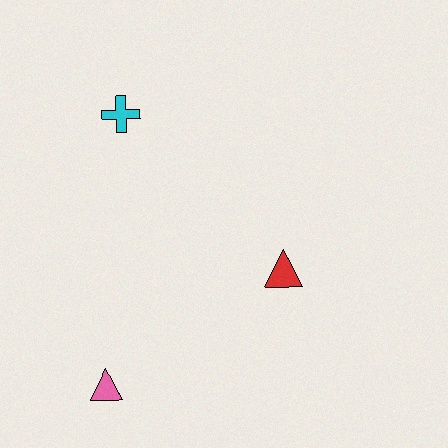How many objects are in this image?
There are 3 objects.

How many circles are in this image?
There are no circles.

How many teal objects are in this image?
There are no teal objects.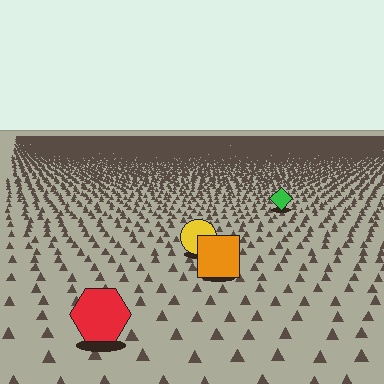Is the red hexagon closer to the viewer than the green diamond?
Yes. The red hexagon is closer — you can tell from the texture gradient: the ground texture is coarser near it.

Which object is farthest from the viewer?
The green diamond is farthest from the viewer. It appears smaller and the ground texture around it is denser.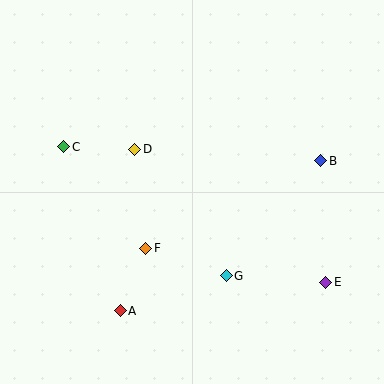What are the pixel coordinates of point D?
Point D is at (135, 149).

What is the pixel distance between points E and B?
The distance between E and B is 122 pixels.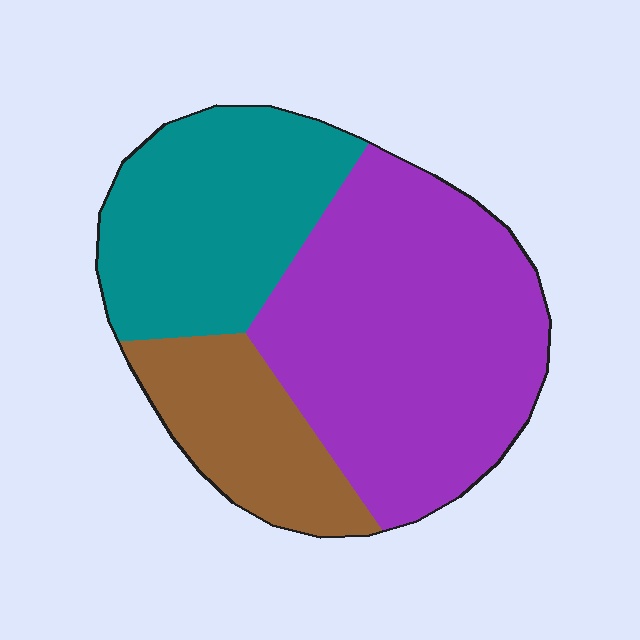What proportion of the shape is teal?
Teal covers around 30% of the shape.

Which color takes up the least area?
Brown, at roughly 20%.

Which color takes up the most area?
Purple, at roughly 50%.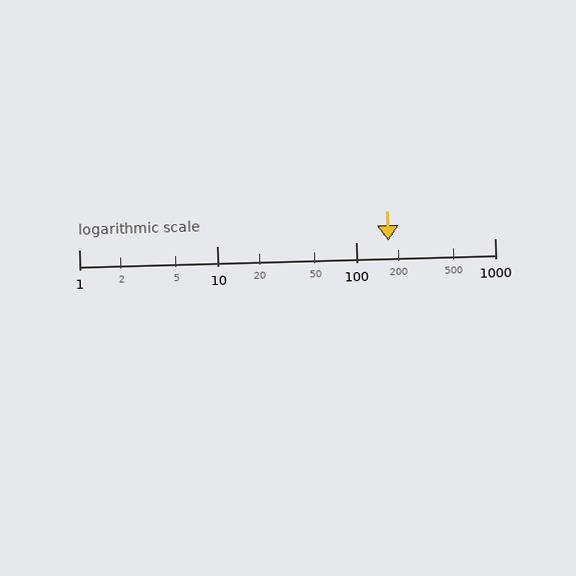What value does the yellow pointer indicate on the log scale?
The pointer indicates approximately 170.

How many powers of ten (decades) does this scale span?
The scale spans 3 decades, from 1 to 1000.